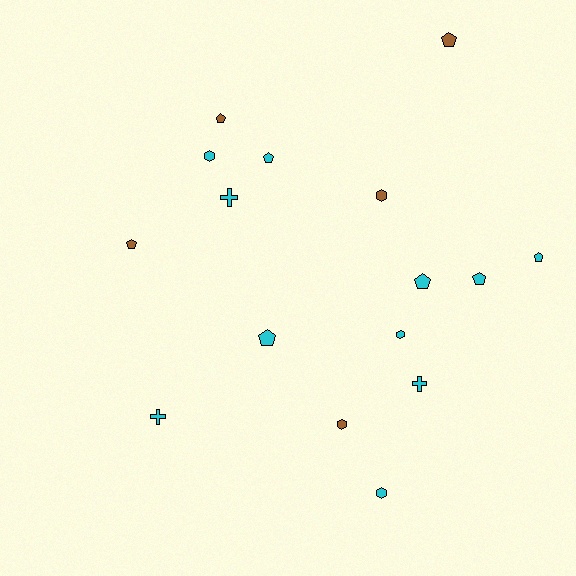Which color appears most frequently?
Cyan, with 11 objects.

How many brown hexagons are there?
There are 2 brown hexagons.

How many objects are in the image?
There are 16 objects.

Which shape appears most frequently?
Pentagon, with 8 objects.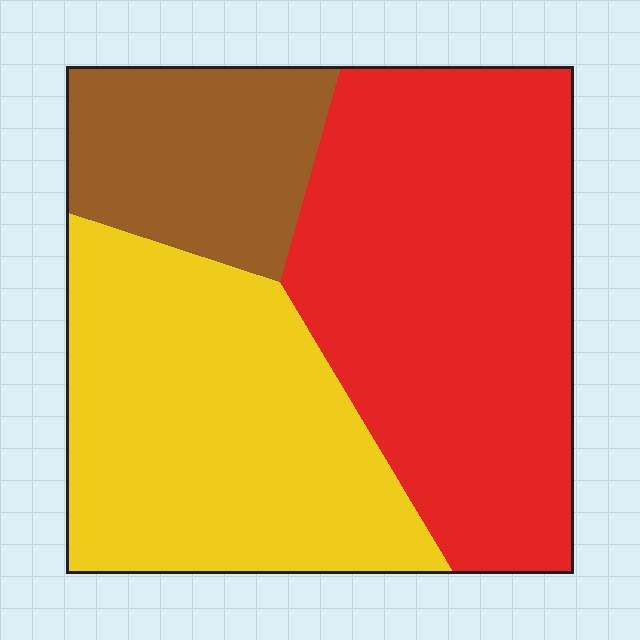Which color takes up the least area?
Brown, at roughly 20%.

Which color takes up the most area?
Red, at roughly 45%.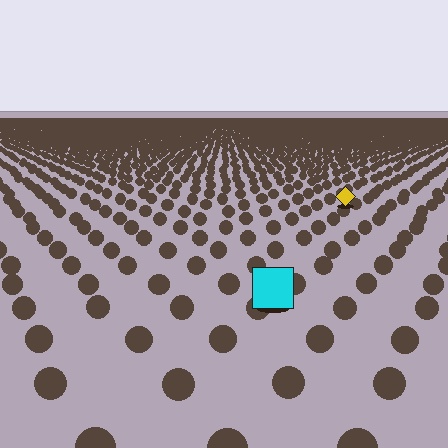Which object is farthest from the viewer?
The yellow diamond is farthest from the viewer. It appears smaller and the ground texture around it is denser.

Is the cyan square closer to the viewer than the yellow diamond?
Yes. The cyan square is closer — you can tell from the texture gradient: the ground texture is coarser near it.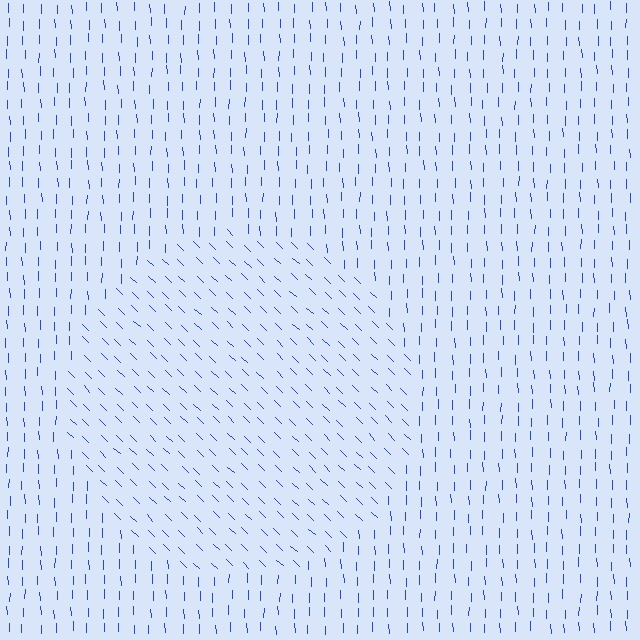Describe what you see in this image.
The image is filled with small blue line segments. A circle region in the image has lines oriented differently from the surrounding lines, creating a visible texture boundary.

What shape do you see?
I see a circle.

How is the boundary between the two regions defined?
The boundary is defined purely by a change in line orientation (approximately 45 degrees difference). All lines are the same color and thickness.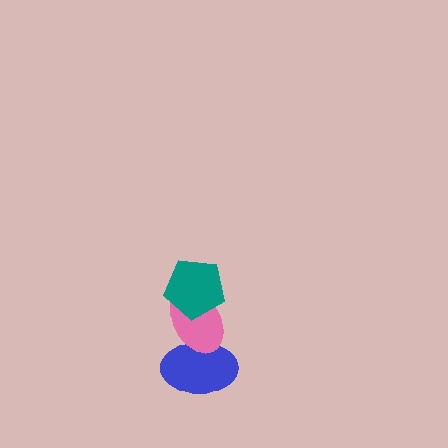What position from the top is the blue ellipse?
The blue ellipse is 3rd from the top.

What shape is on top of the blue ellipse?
The pink ellipse is on top of the blue ellipse.